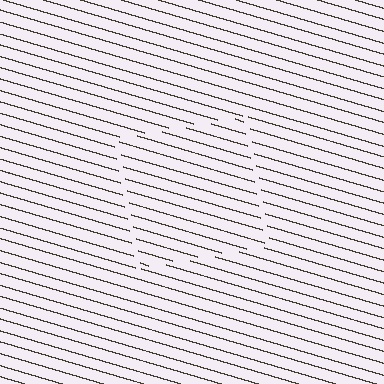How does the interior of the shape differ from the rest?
The interior of the shape contains the same grating, shifted by half a period — the contour is defined by the phase discontinuity where line-ends from the inner and outer gratings abut.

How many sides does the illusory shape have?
4 sides — the line-ends trace a square.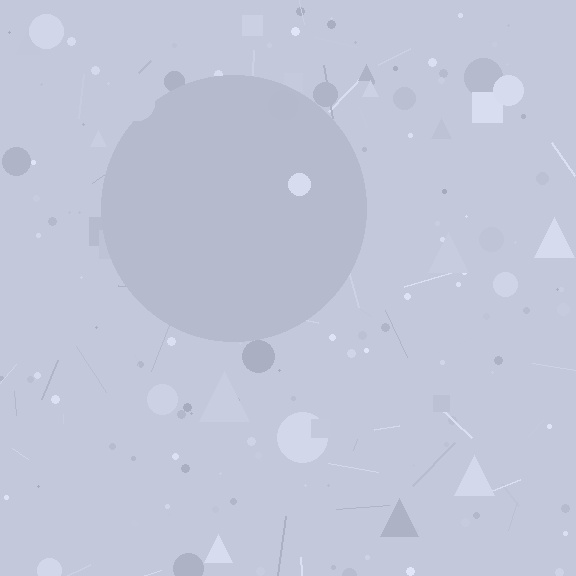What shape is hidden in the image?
A circle is hidden in the image.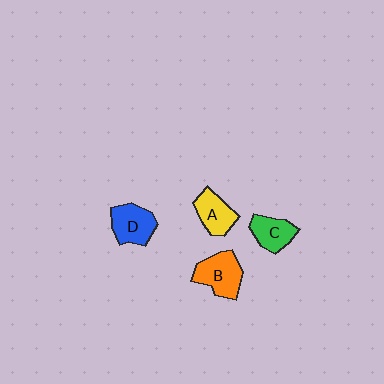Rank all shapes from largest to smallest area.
From largest to smallest: B (orange), D (blue), A (yellow), C (green).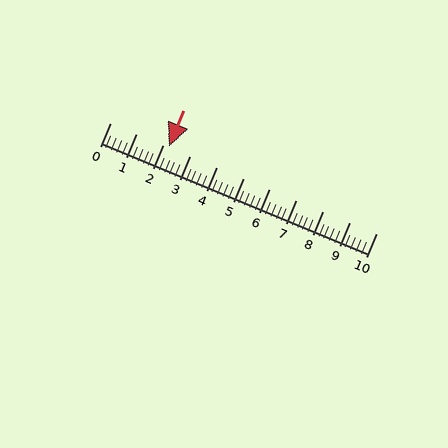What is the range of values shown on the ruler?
The ruler shows values from 0 to 10.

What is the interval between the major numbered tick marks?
The major tick marks are spaced 1 units apart.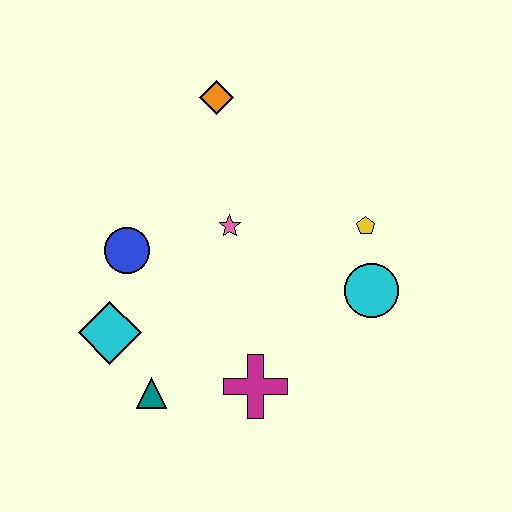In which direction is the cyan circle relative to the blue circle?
The cyan circle is to the right of the blue circle.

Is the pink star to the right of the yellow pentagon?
No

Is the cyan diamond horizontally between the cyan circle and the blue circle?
No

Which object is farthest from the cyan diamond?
The yellow pentagon is farthest from the cyan diamond.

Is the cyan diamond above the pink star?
No